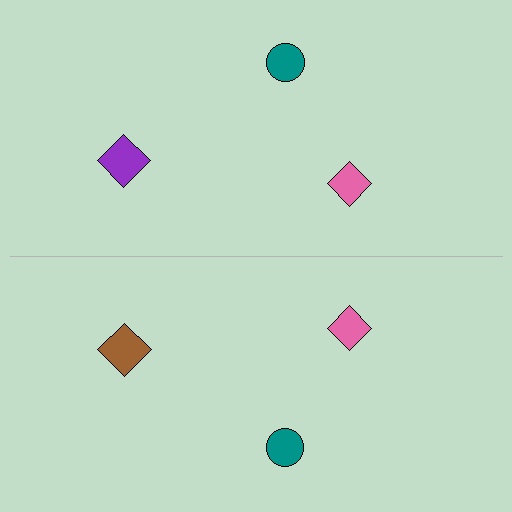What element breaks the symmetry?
The brown diamond on the bottom side breaks the symmetry — its mirror counterpart is purple.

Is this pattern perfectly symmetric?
No, the pattern is not perfectly symmetric. The brown diamond on the bottom side breaks the symmetry — its mirror counterpart is purple.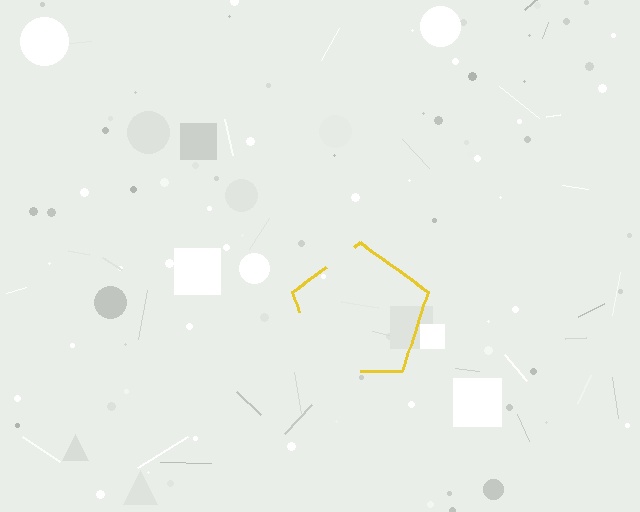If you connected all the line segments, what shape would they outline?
They would outline a pentagon.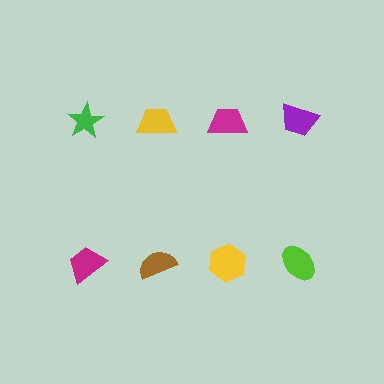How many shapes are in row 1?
4 shapes.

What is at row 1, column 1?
A green star.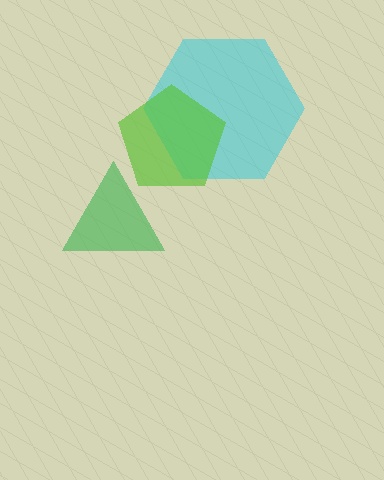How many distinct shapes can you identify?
There are 3 distinct shapes: a cyan hexagon, a lime pentagon, a green triangle.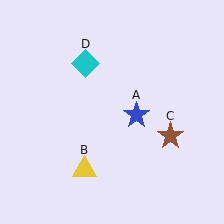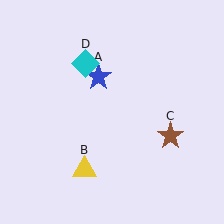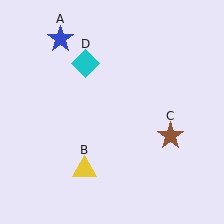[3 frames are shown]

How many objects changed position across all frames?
1 object changed position: blue star (object A).